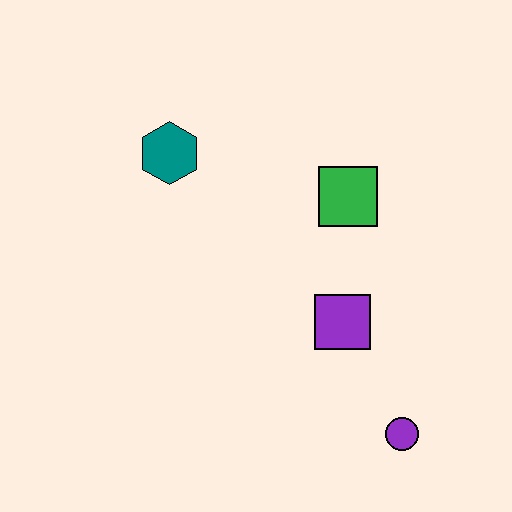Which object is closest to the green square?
The purple square is closest to the green square.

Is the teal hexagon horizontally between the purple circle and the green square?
No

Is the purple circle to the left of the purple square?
No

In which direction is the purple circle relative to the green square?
The purple circle is below the green square.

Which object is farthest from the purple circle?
The teal hexagon is farthest from the purple circle.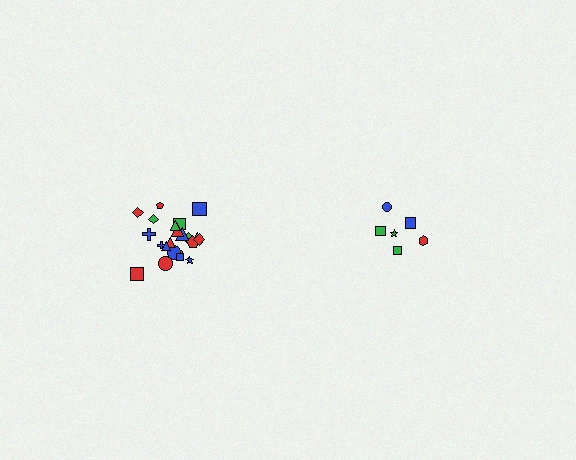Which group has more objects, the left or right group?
The left group.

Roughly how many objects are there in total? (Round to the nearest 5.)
Roughly 30 objects in total.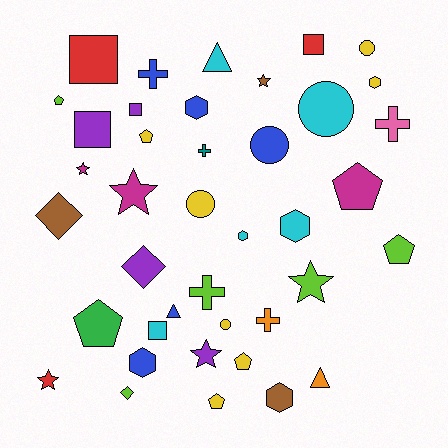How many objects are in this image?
There are 40 objects.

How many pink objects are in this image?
There is 1 pink object.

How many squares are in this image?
There are 5 squares.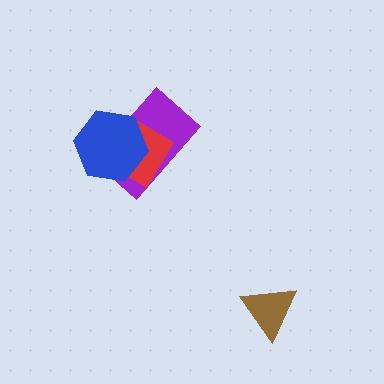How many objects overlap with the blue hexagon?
2 objects overlap with the blue hexagon.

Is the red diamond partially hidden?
Yes, it is partially covered by another shape.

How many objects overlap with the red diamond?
2 objects overlap with the red diamond.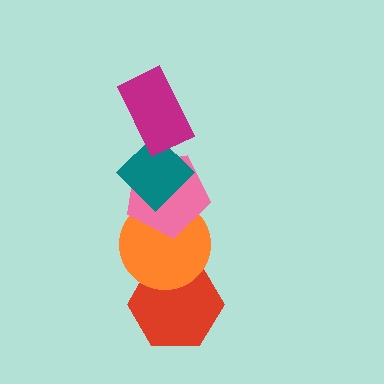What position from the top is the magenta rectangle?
The magenta rectangle is 1st from the top.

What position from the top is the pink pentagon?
The pink pentagon is 3rd from the top.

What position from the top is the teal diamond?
The teal diamond is 2nd from the top.